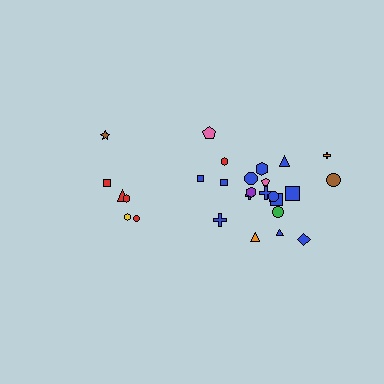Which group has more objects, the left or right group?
The right group.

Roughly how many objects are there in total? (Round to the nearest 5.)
Roughly 30 objects in total.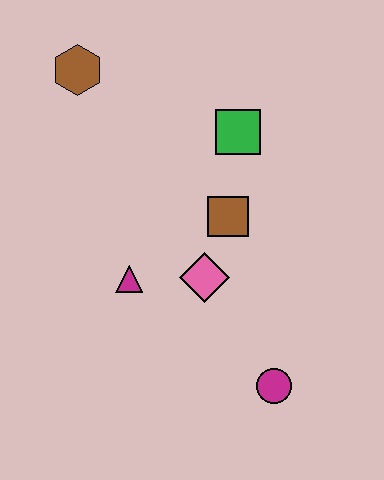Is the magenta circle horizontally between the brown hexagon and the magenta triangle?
No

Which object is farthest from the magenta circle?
The brown hexagon is farthest from the magenta circle.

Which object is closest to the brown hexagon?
The green square is closest to the brown hexagon.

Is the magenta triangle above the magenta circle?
Yes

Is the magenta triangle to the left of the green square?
Yes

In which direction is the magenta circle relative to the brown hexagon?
The magenta circle is below the brown hexagon.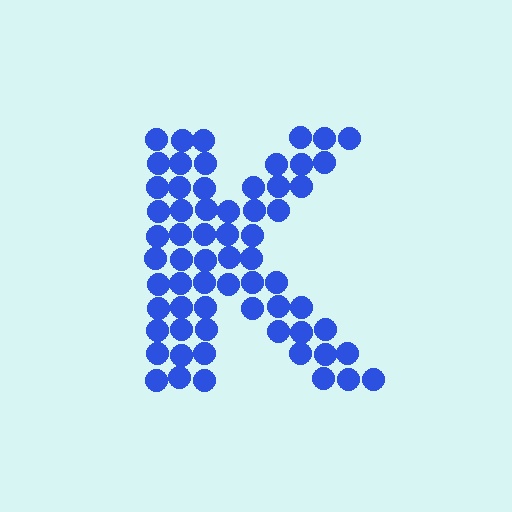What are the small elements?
The small elements are circles.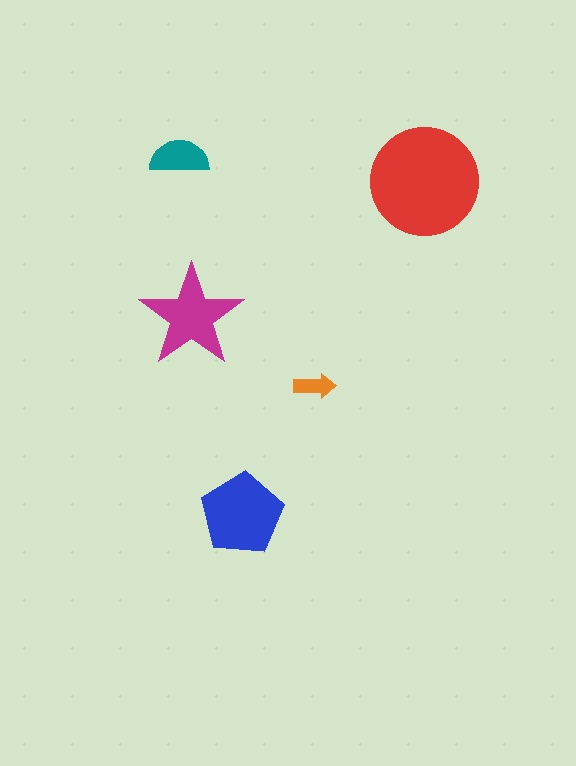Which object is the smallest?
The orange arrow.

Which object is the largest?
The red circle.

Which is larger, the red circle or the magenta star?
The red circle.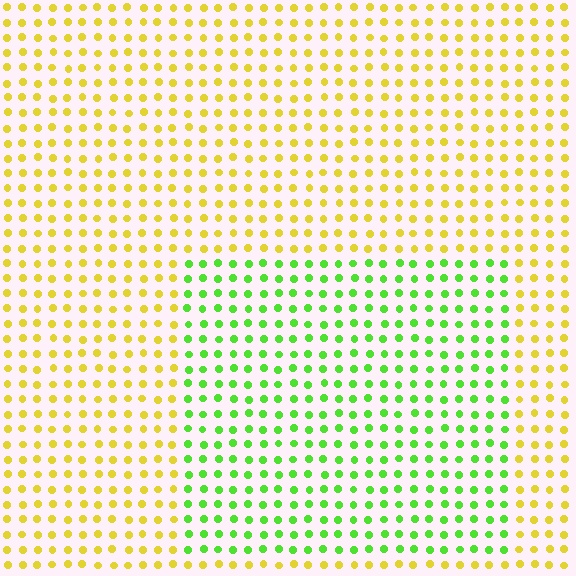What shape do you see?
I see a rectangle.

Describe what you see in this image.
The image is filled with small yellow elements in a uniform arrangement. A rectangle-shaped region is visible where the elements are tinted to a slightly different hue, forming a subtle color boundary.